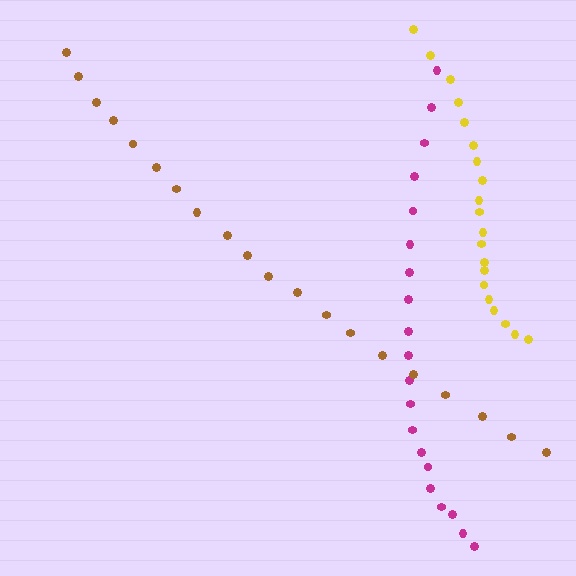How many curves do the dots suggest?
There are 3 distinct paths.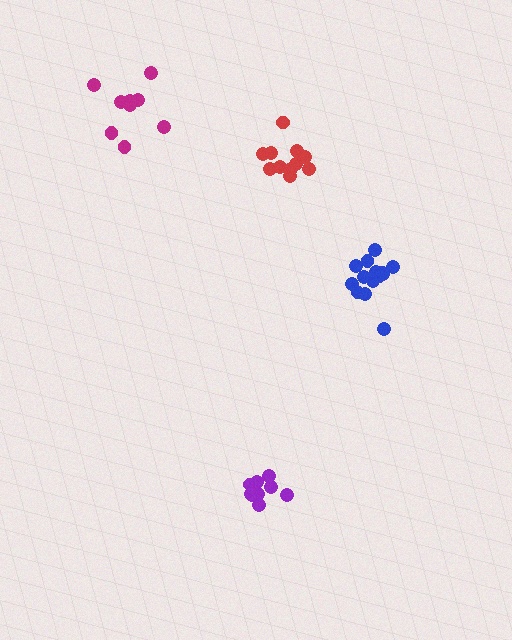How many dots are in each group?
Group 1: 14 dots, Group 2: 9 dots, Group 3: 9 dots, Group 4: 11 dots (43 total).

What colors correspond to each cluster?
The clusters are colored: blue, purple, magenta, red.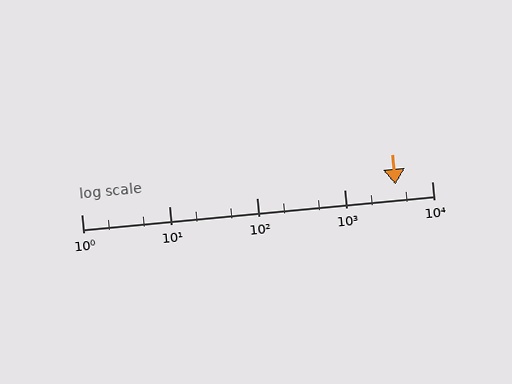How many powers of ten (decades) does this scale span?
The scale spans 4 decades, from 1 to 10000.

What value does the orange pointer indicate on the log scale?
The pointer indicates approximately 3800.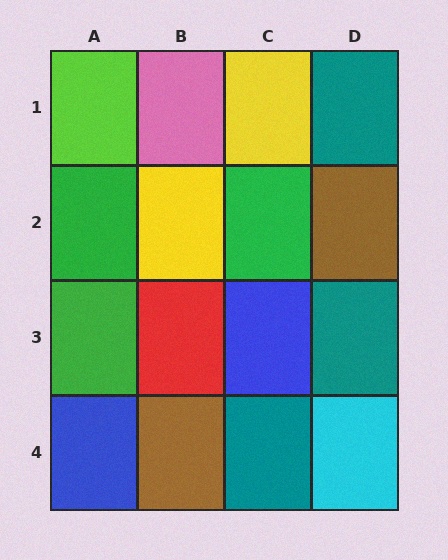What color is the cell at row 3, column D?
Teal.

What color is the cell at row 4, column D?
Cyan.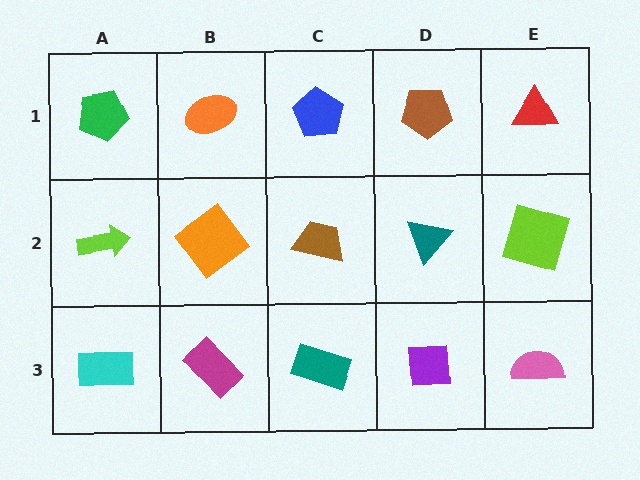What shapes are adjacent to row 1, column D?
A teal triangle (row 2, column D), a blue pentagon (row 1, column C), a red triangle (row 1, column E).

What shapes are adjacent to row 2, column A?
A green pentagon (row 1, column A), a cyan rectangle (row 3, column A), an orange diamond (row 2, column B).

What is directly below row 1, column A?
A lime arrow.